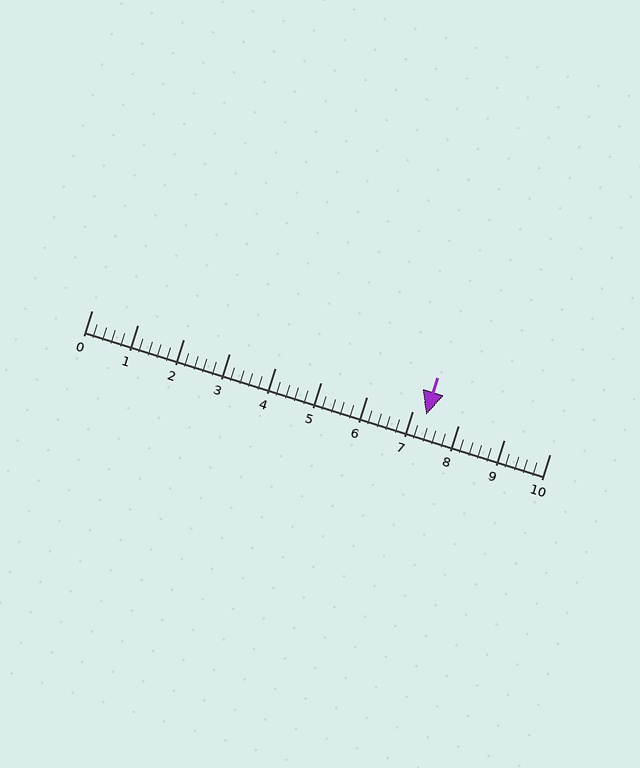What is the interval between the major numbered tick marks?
The major tick marks are spaced 1 units apart.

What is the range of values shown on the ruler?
The ruler shows values from 0 to 10.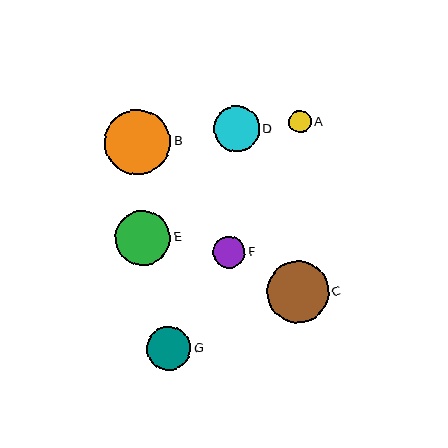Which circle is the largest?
Circle B is the largest with a size of approximately 66 pixels.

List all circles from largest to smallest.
From largest to smallest: B, C, E, D, G, F, A.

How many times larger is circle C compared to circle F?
Circle C is approximately 1.9 times the size of circle F.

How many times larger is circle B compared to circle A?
Circle B is approximately 3.0 times the size of circle A.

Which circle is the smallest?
Circle A is the smallest with a size of approximately 22 pixels.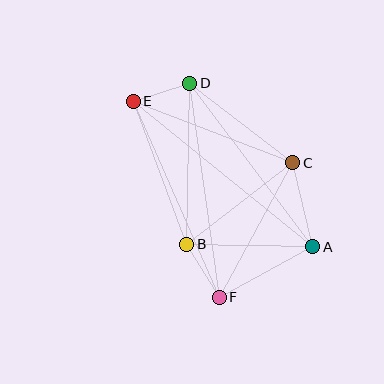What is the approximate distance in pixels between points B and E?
The distance between B and E is approximately 153 pixels.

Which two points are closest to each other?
Points D and E are closest to each other.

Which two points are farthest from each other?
Points A and E are farthest from each other.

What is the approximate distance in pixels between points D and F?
The distance between D and F is approximately 216 pixels.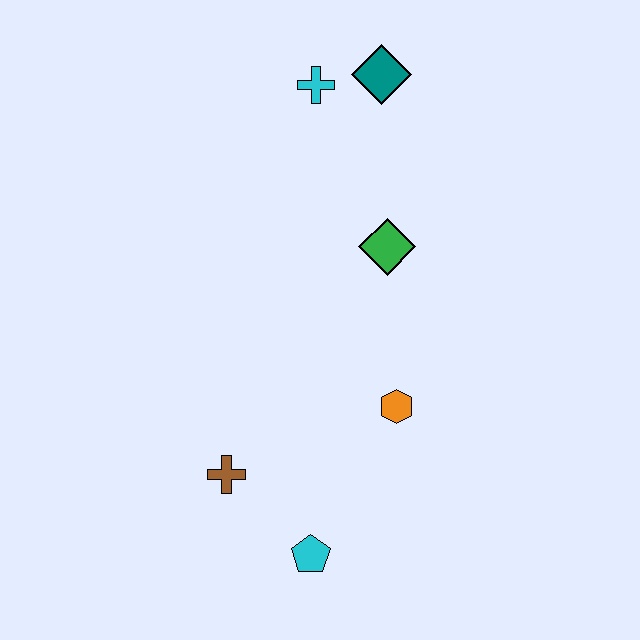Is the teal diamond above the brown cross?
Yes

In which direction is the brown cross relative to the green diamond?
The brown cross is below the green diamond.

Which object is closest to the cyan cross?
The teal diamond is closest to the cyan cross.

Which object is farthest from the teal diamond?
The cyan pentagon is farthest from the teal diamond.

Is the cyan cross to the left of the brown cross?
No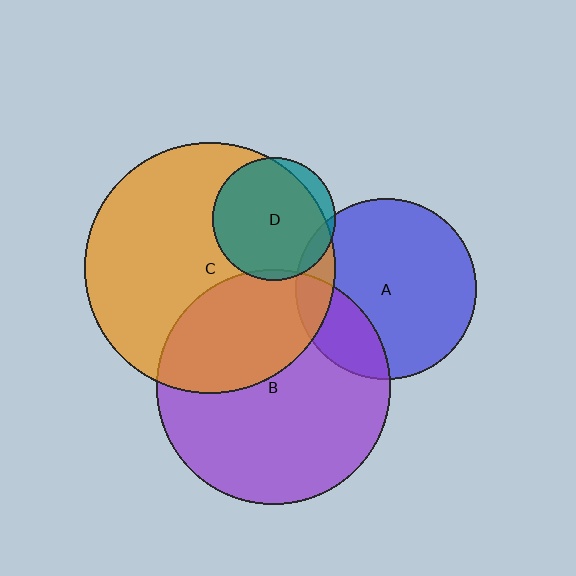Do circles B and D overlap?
Yes.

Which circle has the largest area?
Circle C (orange).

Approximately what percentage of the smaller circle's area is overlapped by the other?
Approximately 5%.